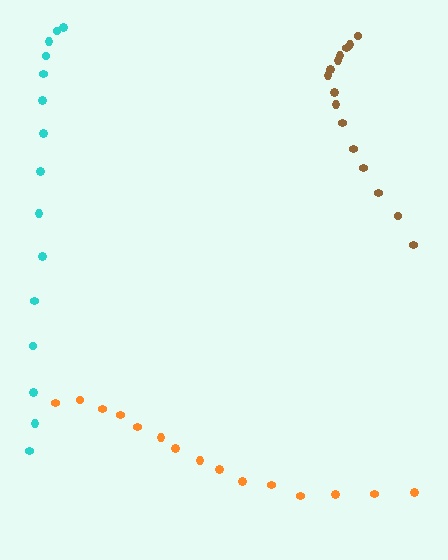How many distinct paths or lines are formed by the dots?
There are 3 distinct paths.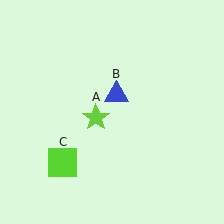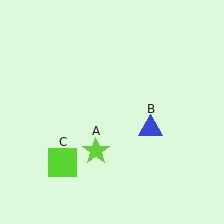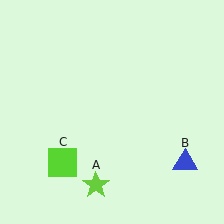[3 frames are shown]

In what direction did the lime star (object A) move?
The lime star (object A) moved down.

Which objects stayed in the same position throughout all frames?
Lime square (object C) remained stationary.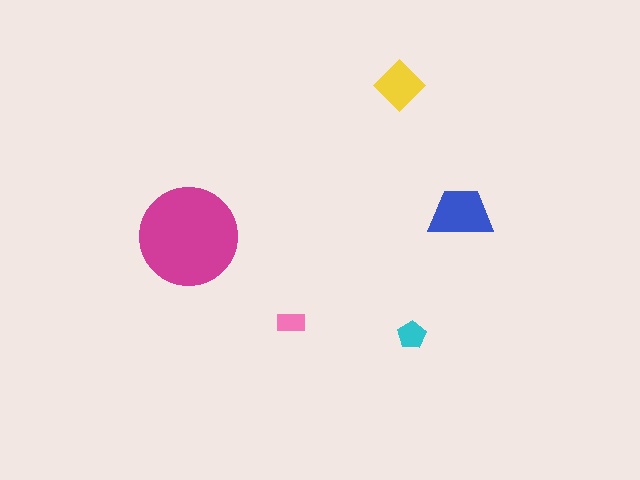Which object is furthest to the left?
The magenta circle is leftmost.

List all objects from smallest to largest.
The pink rectangle, the cyan pentagon, the yellow diamond, the blue trapezoid, the magenta circle.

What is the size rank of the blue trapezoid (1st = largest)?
2nd.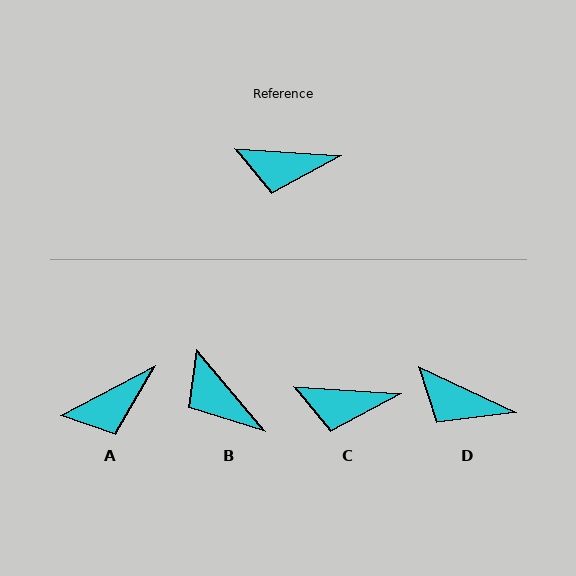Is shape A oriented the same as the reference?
No, it is off by about 32 degrees.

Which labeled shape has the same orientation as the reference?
C.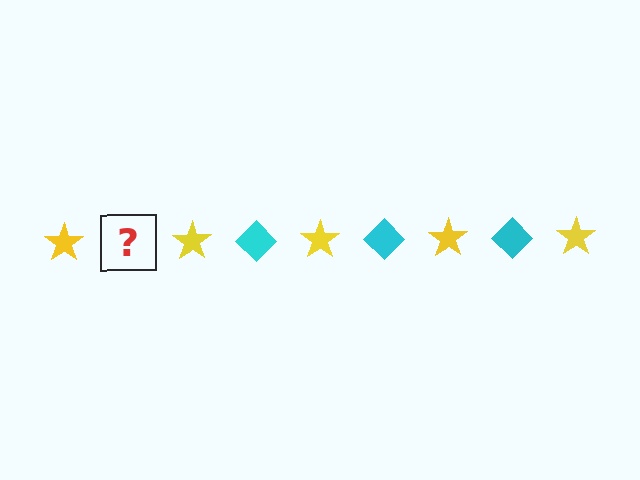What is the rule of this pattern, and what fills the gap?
The rule is that the pattern alternates between yellow star and cyan diamond. The gap should be filled with a cyan diamond.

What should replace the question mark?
The question mark should be replaced with a cyan diamond.